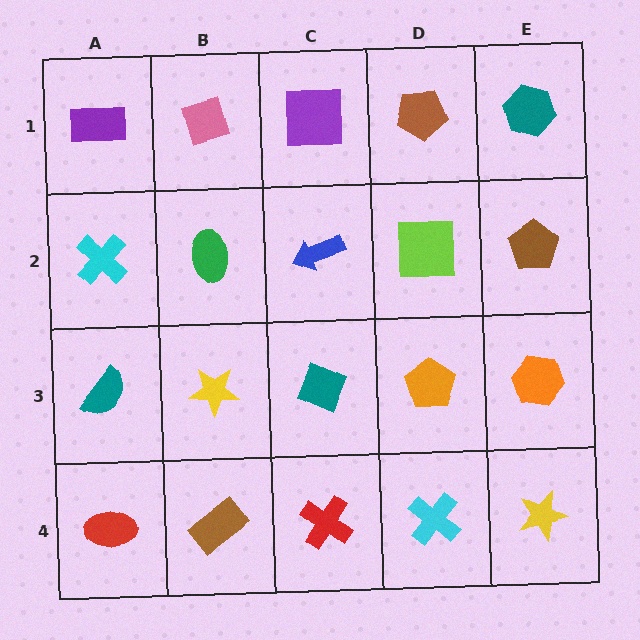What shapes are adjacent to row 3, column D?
A lime square (row 2, column D), a cyan cross (row 4, column D), a teal diamond (row 3, column C), an orange hexagon (row 3, column E).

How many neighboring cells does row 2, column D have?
4.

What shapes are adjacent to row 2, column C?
A purple square (row 1, column C), a teal diamond (row 3, column C), a green ellipse (row 2, column B), a lime square (row 2, column D).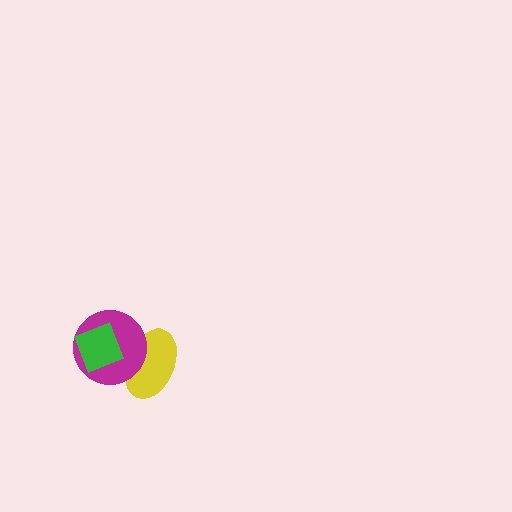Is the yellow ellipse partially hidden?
Yes, it is partially covered by another shape.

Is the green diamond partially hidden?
No, no other shape covers it.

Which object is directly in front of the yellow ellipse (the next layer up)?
The magenta circle is directly in front of the yellow ellipse.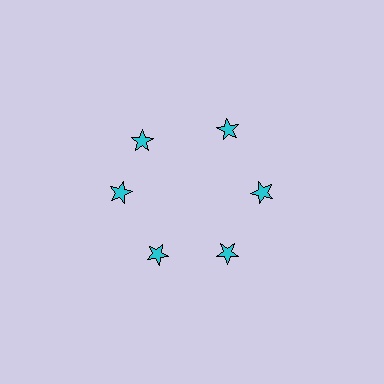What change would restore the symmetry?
The symmetry would be restored by rotating it back into even spacing with its neighbors so that all 6 stars sit at equal angles and equal distance from the center.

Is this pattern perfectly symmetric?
No. The 6 cyan stars are arranged in a ring, but one element near the 11 o'clock position is rotated out of alignment along the ring, breaking the 6-fold rotational symmetry.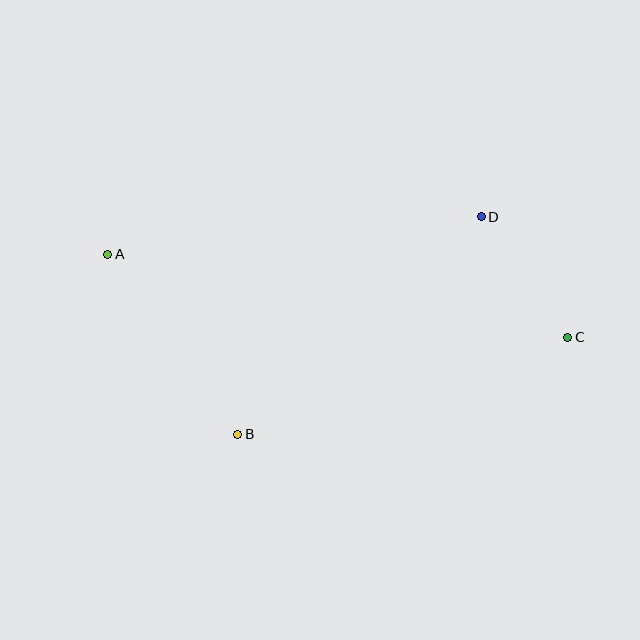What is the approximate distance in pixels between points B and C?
The distance between B and C is approximately 344 pixels.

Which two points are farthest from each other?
Points A and C are farthest from each other.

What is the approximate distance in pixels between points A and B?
The distance between A and B is approximately 222 pixels.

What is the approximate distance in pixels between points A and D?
The distance between A and D is approximately 376 pixels.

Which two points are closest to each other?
Points C and D are closest to each other.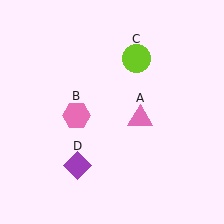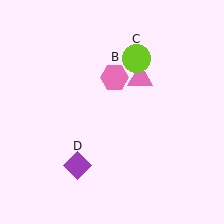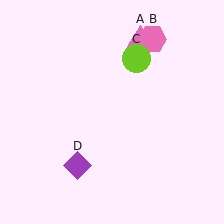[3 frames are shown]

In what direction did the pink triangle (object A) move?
The pink triangle (object A) moved up.